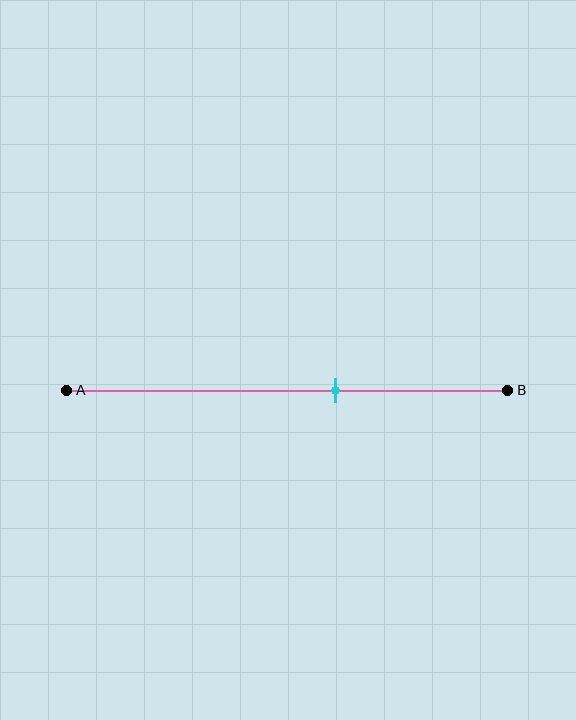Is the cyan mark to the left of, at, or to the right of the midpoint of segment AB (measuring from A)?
The cyan mark is to the right of the midpoint of segment AB.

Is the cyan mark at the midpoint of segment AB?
No, the mark is at about 60% from A, not at the 50% midpoint.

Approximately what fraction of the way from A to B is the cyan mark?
The cyan mark is approximately 60% of the way from A to B.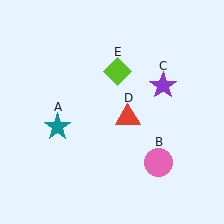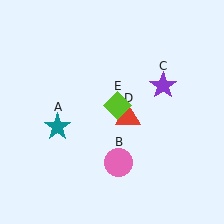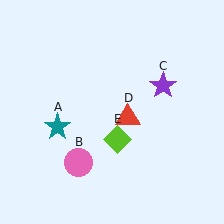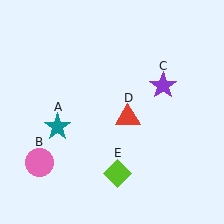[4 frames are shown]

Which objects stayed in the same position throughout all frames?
Teal star (object A) and purple star (object C) and red triangle (object D) remained stationary.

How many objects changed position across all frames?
2 objects changed position: pink circle (object B), lime diamond (object E).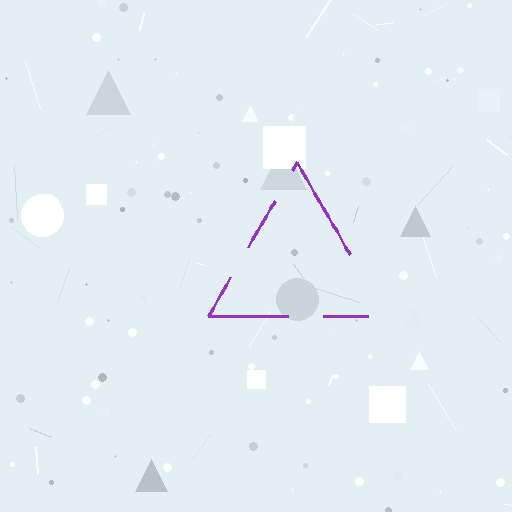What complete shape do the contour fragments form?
The contour fragments form a triangle.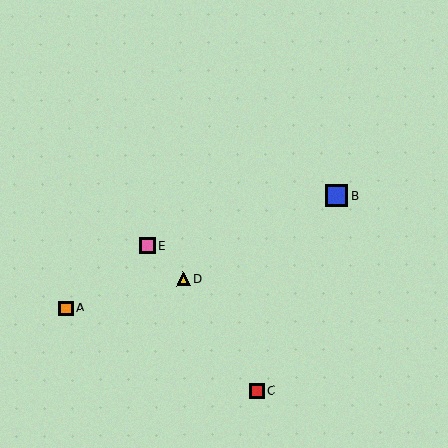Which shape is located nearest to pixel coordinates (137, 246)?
The pink square (labeled E) at (148, 245) is nearest to that location.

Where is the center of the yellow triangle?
The center of the yellow triangle is at (183, 279).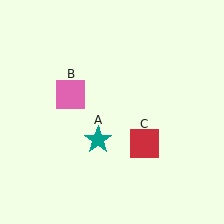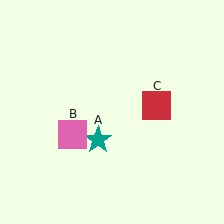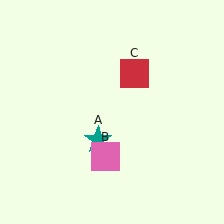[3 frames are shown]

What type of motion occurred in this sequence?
The pink square (object B), red square (object C) rotated counterclockwise around the center of the scene.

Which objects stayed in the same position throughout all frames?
Teal star (object A) remained stationary.